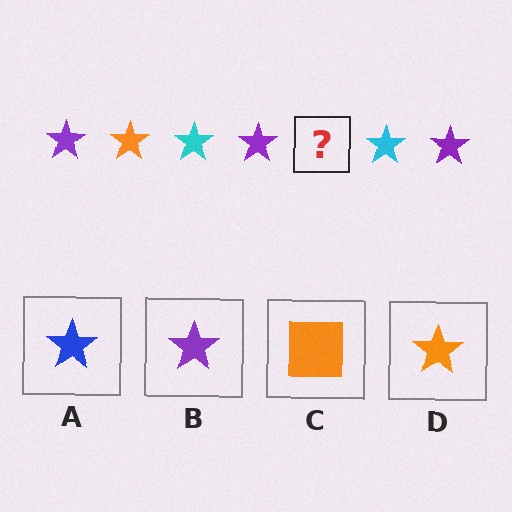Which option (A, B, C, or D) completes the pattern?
D.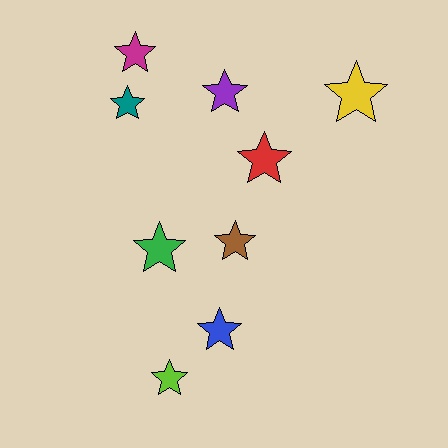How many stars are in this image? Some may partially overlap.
There are 9 stars.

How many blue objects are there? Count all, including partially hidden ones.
There is 1 blue object.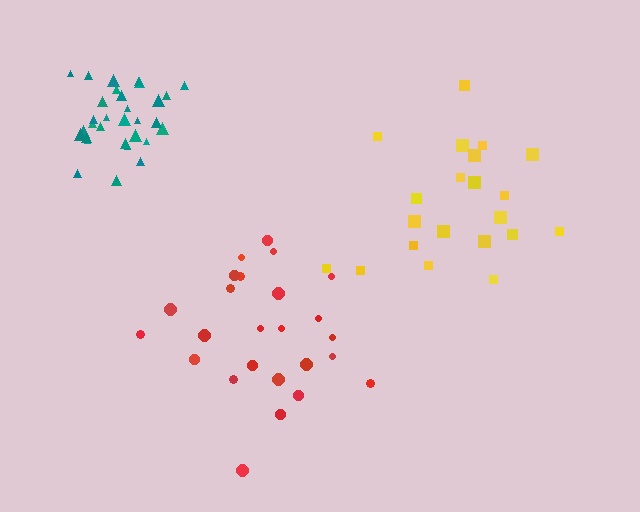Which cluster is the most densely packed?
Teal.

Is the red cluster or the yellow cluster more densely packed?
Red.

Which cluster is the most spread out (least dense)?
Yellow.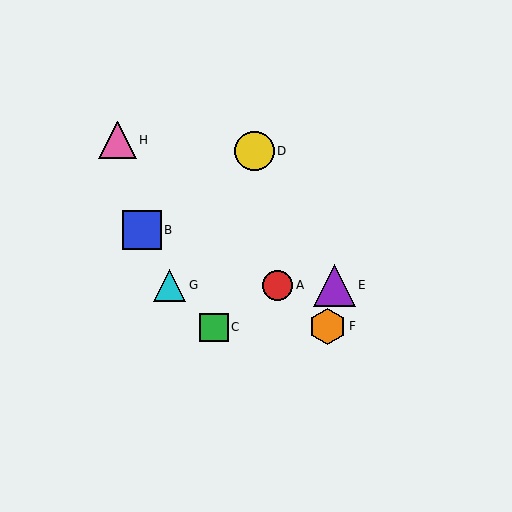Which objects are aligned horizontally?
Objects A, E, G are aligned horizontally.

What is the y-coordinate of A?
Object A is at y≈285.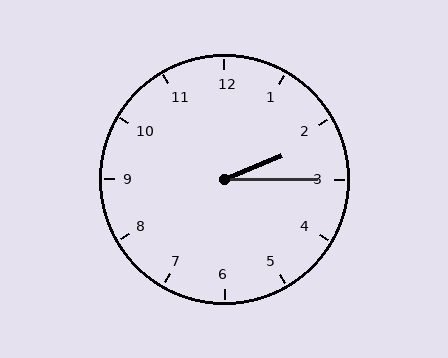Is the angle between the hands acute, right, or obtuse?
It is acute.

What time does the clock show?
2:15.